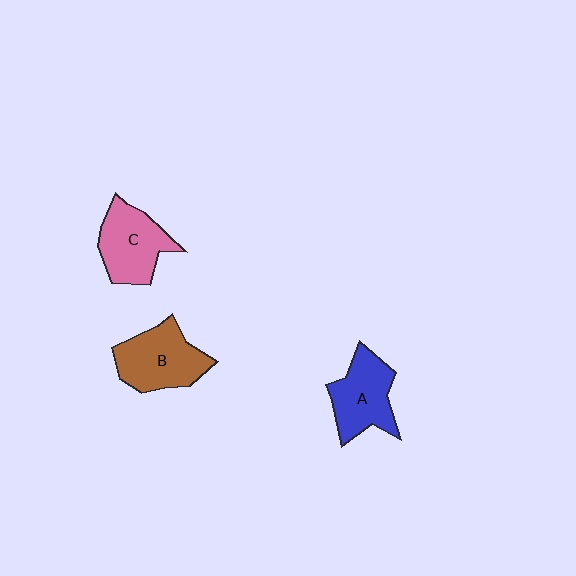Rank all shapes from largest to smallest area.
From largest to smallest: B (brown), C (pink), A (blue).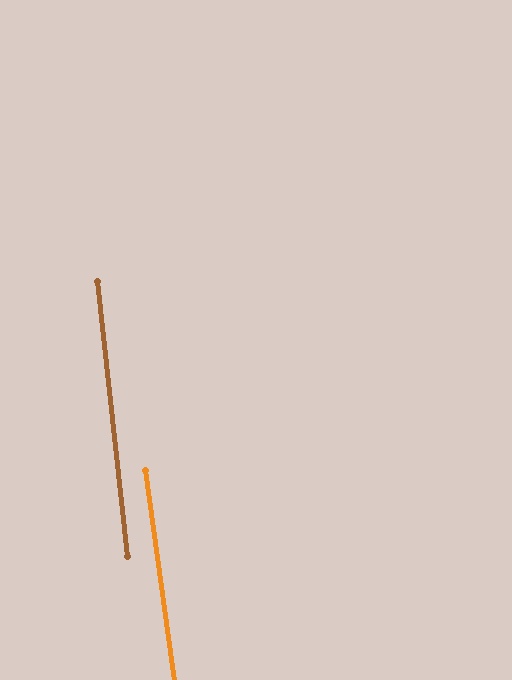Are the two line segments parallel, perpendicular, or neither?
Parallel — their directions differ by only 1.6°.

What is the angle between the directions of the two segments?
Approximately 2 degrees.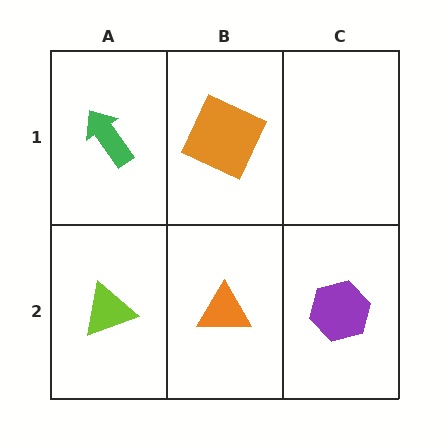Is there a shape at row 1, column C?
No, that cell is empty.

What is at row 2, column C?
A purple hexagon.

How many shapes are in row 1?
2 shapes.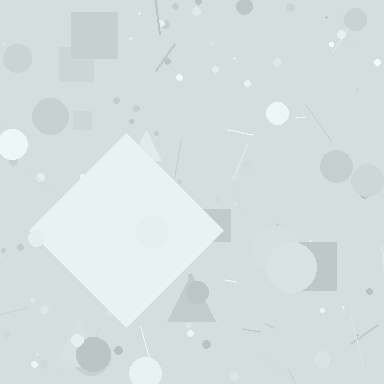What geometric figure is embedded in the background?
A diamond is embedded in the background.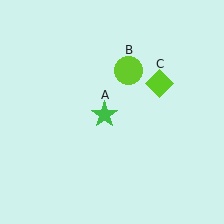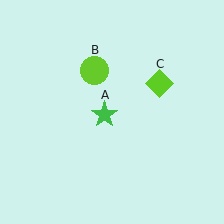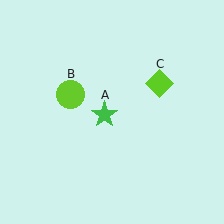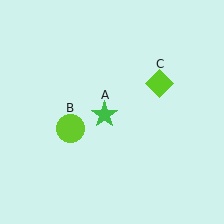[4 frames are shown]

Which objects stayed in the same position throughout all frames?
Green star (object A) and lime diamond (object C) remained stationary.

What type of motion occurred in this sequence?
The lime circle (object B) rotated counterclockwise around the center of the scene.